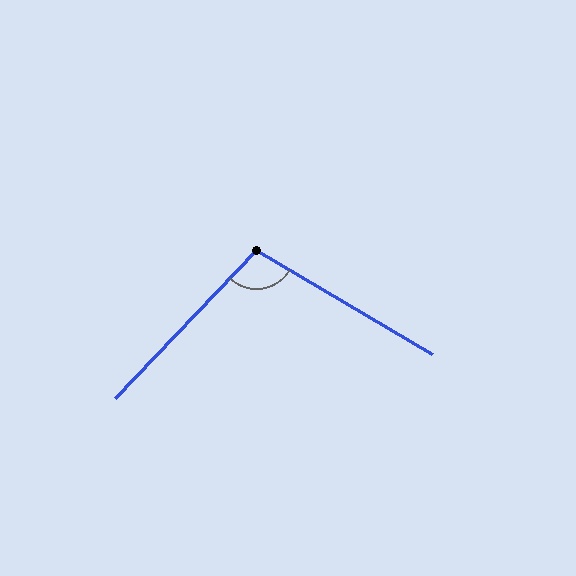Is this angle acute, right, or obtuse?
It is obtuse.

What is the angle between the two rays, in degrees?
Approximately 103 degrees.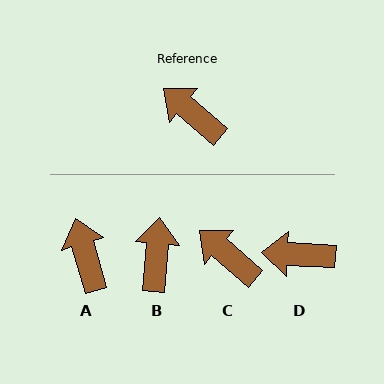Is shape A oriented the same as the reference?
No, it is off by about 33 degrees.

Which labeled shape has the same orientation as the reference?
C.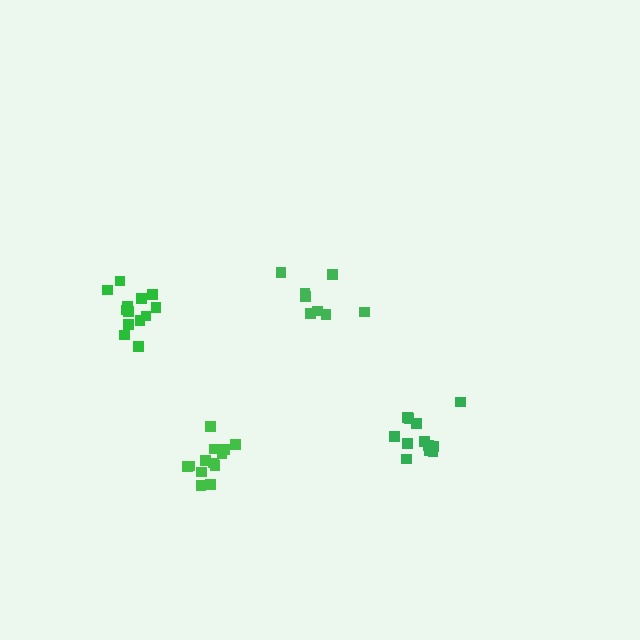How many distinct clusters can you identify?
There are 4 distinct clusters.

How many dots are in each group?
Group 1: 13 dots, Group 2: 12 dots, Group 3: 13 dots, Group 4: 8 dots (46 total).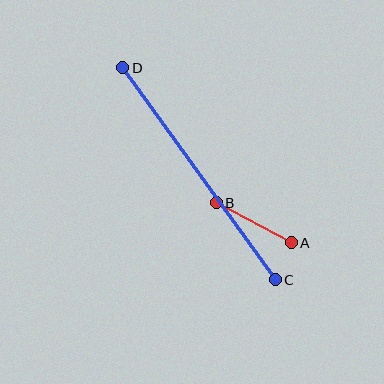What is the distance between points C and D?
The distance is approximately 261 pixels.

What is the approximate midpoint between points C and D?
The midpoint is at approximately (199, 174) pixels.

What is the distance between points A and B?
The distance is approximately 85 pixels.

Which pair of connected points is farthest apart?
Points C and D are farthest apart.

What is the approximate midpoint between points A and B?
The midpoint is at approximately (254, 223) pixels.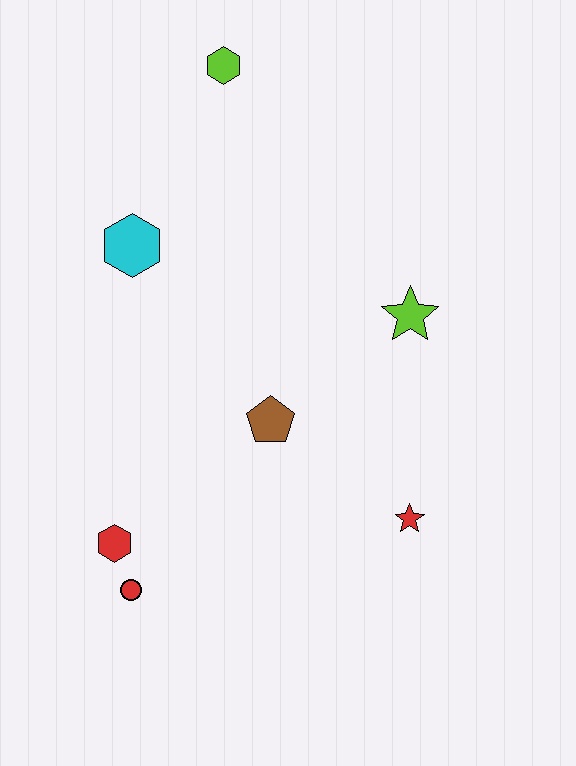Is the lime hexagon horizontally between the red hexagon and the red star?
Yes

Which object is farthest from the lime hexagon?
The red circle is farthest from the lime hexagon.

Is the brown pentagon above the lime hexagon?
No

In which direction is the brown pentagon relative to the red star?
The brown pentagon is to the left of the red star.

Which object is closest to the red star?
The brown pentagon is closest to the red star.